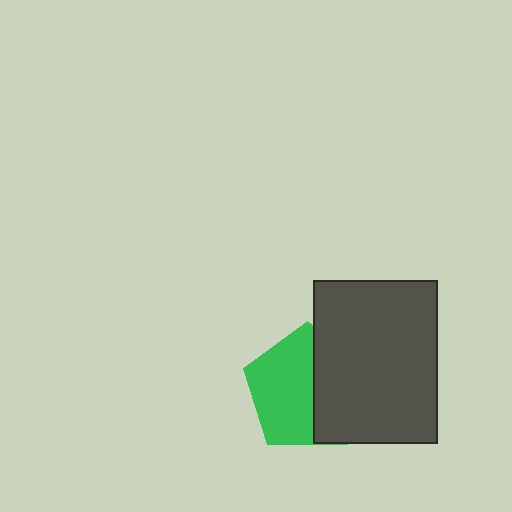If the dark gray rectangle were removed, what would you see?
You would see the complete green pentagon.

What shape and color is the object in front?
The object in front is a dark gray rectangle.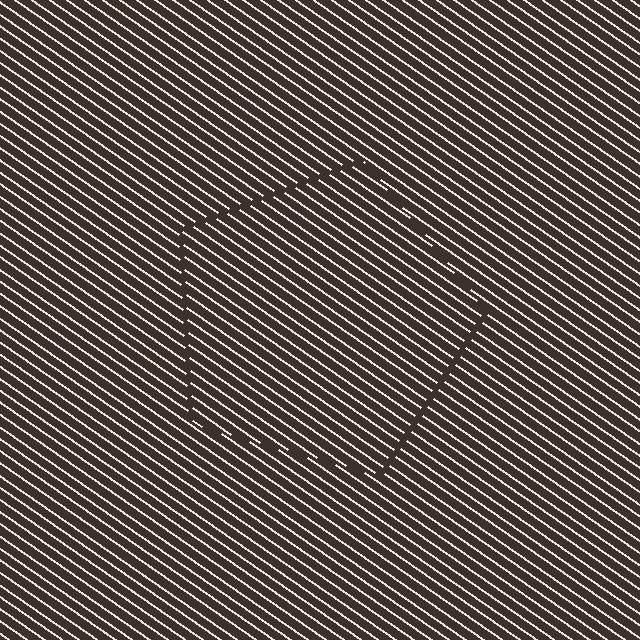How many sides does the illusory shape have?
5 sides — the line-ends trace a pentagon.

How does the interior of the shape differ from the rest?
The interior of the shape contains the same grating, shifted by half a period — the contour is defined by the phase discontinuity where line-ends from the inner and outer gratings abut.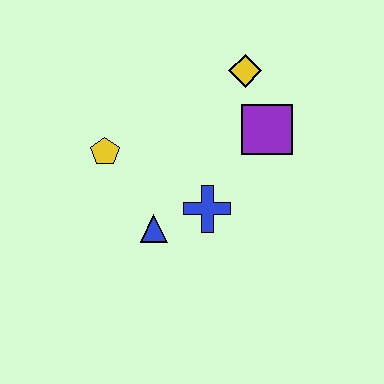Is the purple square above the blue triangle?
Yes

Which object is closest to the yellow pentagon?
The blue triangle is closest to the yellow pentagon.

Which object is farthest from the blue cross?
The yellow diamond is farthest from the blue cross.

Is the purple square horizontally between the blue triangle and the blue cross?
No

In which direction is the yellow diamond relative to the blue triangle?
The yellow diamond is above the blue triangle.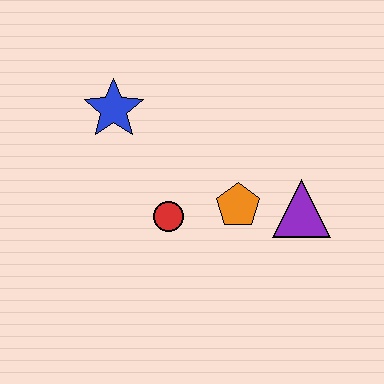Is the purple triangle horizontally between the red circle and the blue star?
No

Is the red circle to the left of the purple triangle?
Yes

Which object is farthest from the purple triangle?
The blue star is farthest from the purple triangle.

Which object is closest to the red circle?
The orange pentagon is closest to the red circle.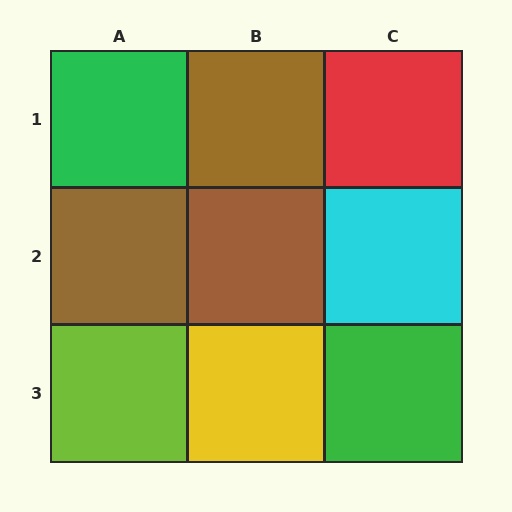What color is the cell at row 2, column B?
Brown.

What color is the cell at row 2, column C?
Cyan.